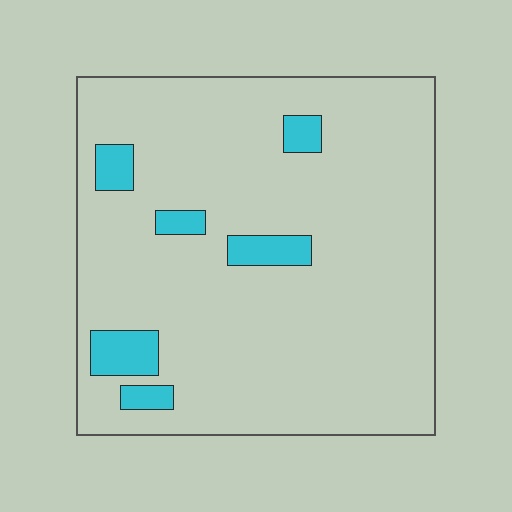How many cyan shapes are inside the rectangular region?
6.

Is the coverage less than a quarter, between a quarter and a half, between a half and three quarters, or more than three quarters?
Less than a quarter.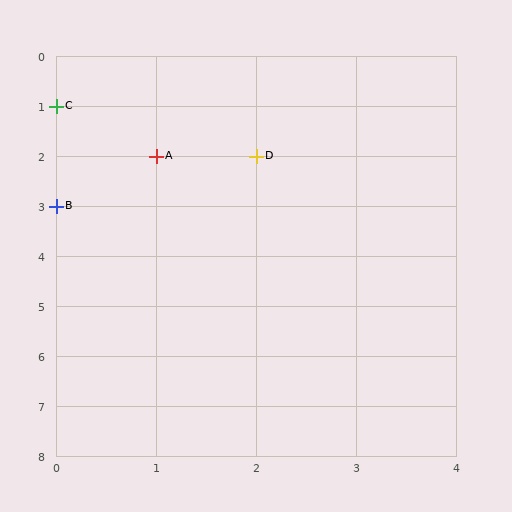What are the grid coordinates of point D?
Point D is at grid coordinates (2, 2).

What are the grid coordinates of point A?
Point A is at grid coordinates (1, 2).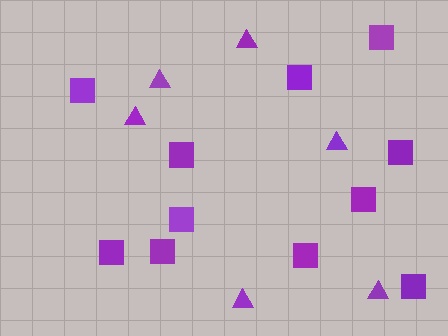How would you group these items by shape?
There are 2 groups: one group of squares (11) and one group of triangles (6).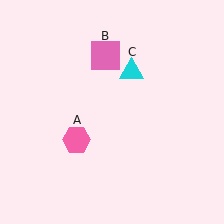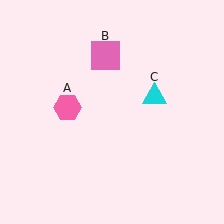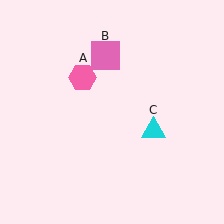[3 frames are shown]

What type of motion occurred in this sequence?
The pink hexagon (object A), cyan triangle (object C) rotated clockwise around the center of the scene.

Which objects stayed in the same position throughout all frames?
Pink square (object B) remained stationary.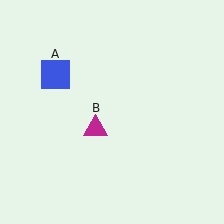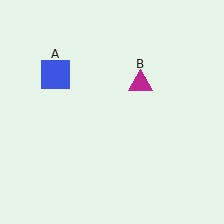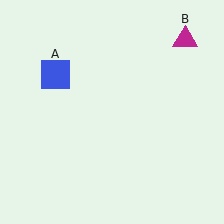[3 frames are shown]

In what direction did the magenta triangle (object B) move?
The magenta triangle (object B) moved up and to the right.